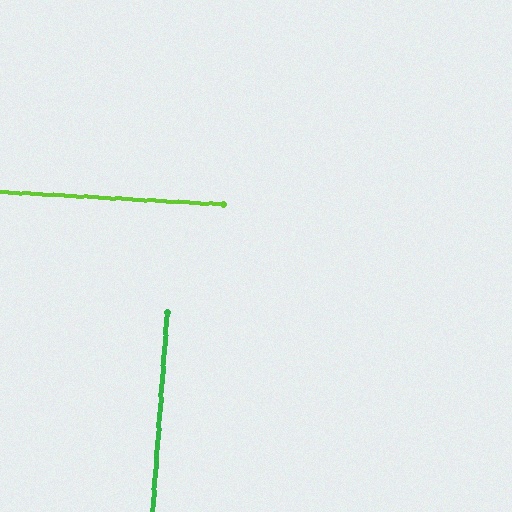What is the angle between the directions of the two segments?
Approximately 89 degrees.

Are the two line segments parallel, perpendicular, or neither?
Perpendicular — they meet at approximately 89°.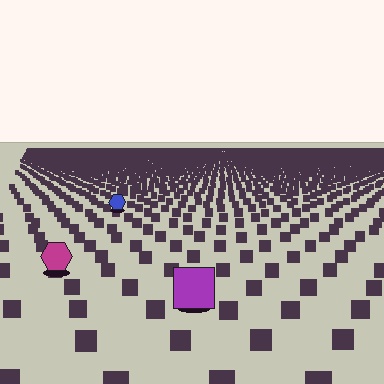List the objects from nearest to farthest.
From nearest to farthest: the purple square, the magenta hexagon, the blue hexagon.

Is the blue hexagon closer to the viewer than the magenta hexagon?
No. The magenta hexagon is closer — you can tell from the texture gradient: the ground texture is coarser near it.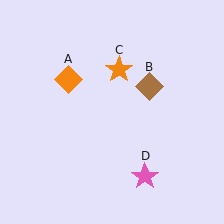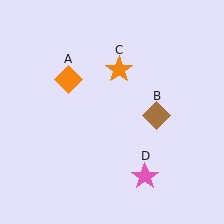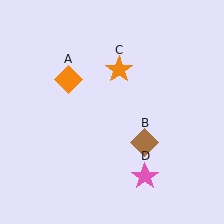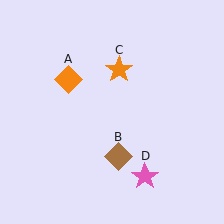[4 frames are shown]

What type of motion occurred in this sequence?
The brown diamond (object B) rotated clockwise around the center of the scene.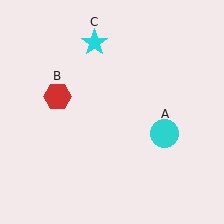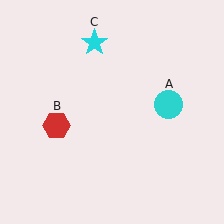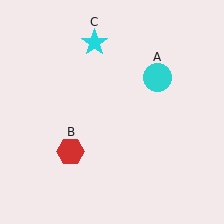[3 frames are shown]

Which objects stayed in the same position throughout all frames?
Cyan star (object C) remained stationary.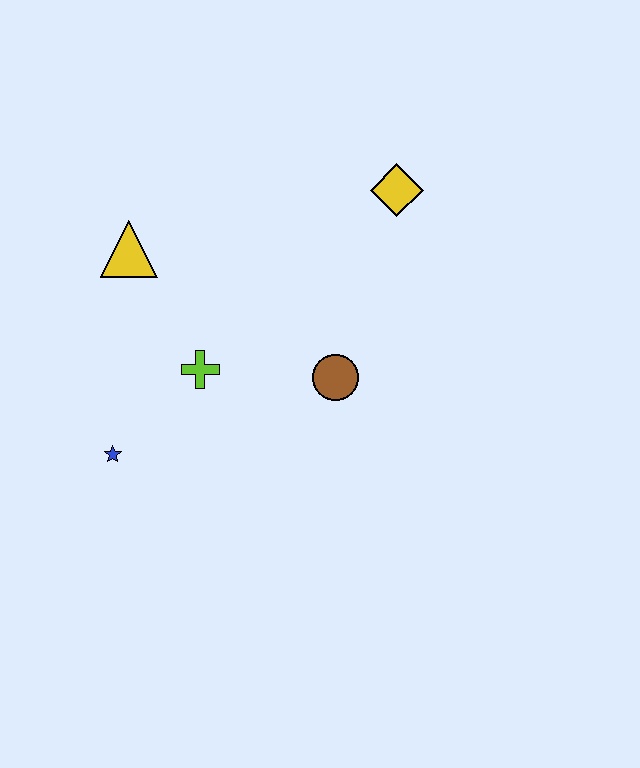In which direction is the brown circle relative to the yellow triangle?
The brown circle is to the right of the yellow triangle.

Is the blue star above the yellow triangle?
No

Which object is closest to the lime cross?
The blue star is closest to the lime cross.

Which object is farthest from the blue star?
The yellow diamond is farthest from the blue star.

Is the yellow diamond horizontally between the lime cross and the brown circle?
No